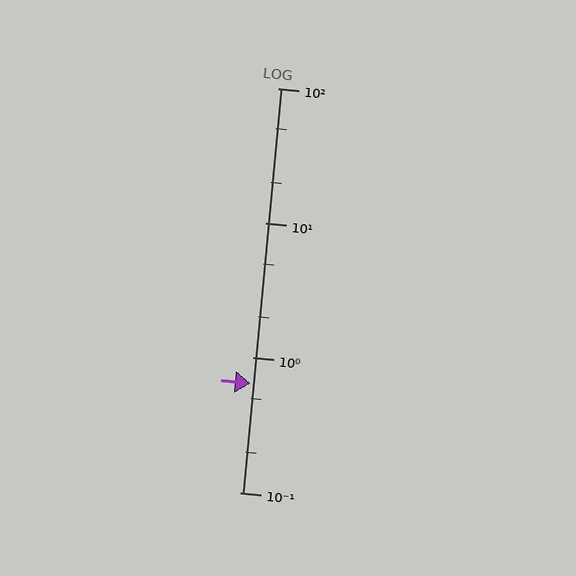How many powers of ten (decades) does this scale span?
The scale spans 3 decades, from 0.1 to 100.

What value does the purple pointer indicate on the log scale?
The pointer indicates approximately 0.64.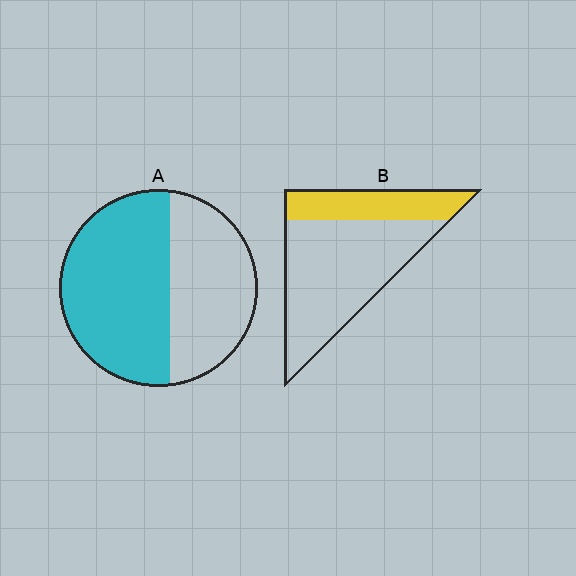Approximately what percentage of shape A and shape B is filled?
A is approximately 55% and B is approximately 30%.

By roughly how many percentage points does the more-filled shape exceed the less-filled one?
By roughly 30 percentage points (A over B).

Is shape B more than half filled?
No.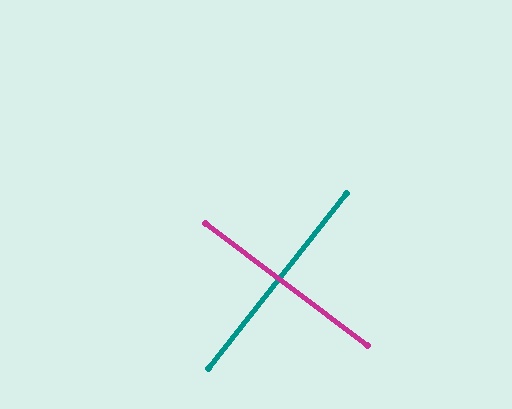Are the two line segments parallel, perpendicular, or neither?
Perpendicular — they meet at approximately 89°.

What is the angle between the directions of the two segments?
Approximately 89 degrees.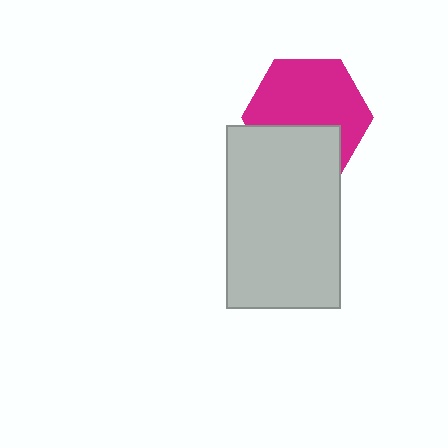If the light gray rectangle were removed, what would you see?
You would see the complete magenta hexagon.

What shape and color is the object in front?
The object in front is a light gray rectangle.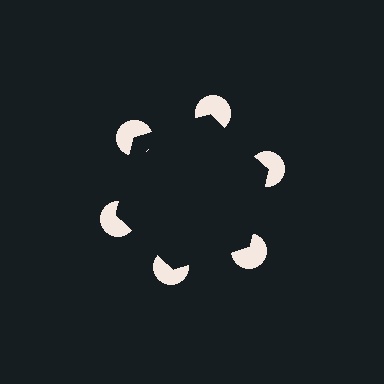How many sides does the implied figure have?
6 sides.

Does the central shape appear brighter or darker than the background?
It typically appears slightly darker than the background, even though no actual brightness change is drawn.